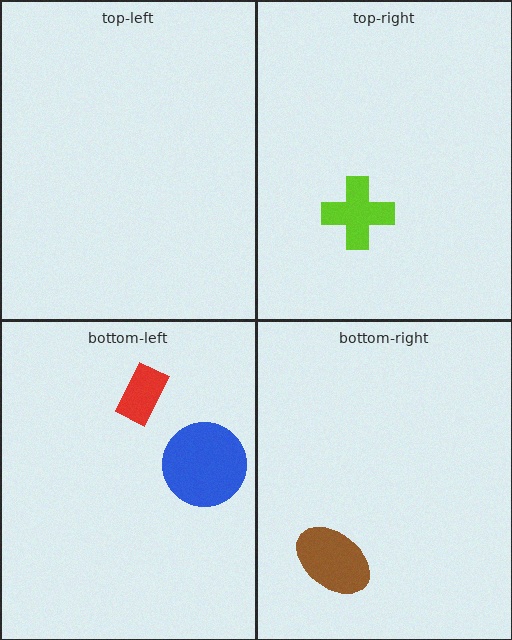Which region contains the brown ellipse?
The bottom-right region.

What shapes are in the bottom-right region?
The brown ellipse.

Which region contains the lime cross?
The top-right region.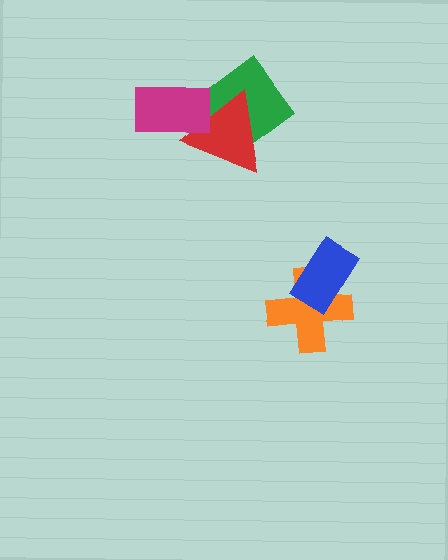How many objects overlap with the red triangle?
2 objects overlap with the red triangle.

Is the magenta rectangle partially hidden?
No, no other shape covers it.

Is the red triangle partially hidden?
Yes, it is partially covered by another shape.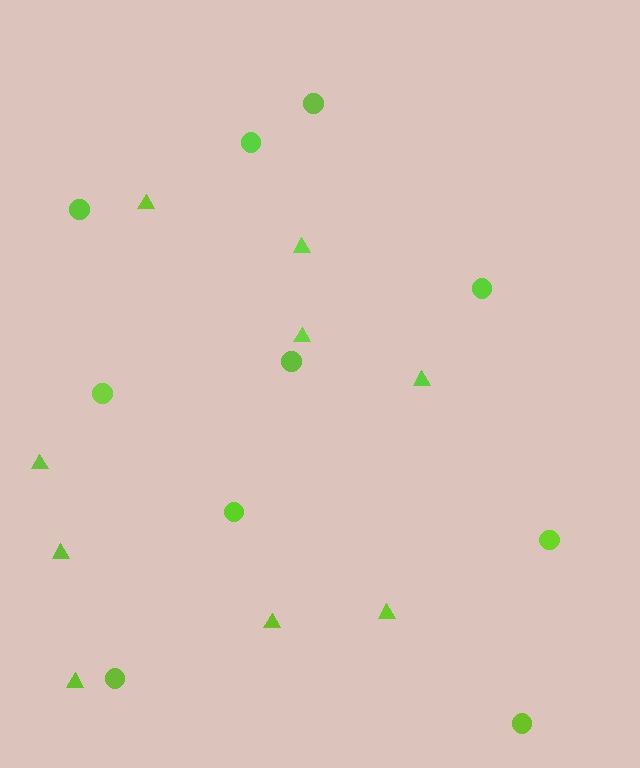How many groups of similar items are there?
There are 2 groups: one group of circles (10) and one group of triangles (9).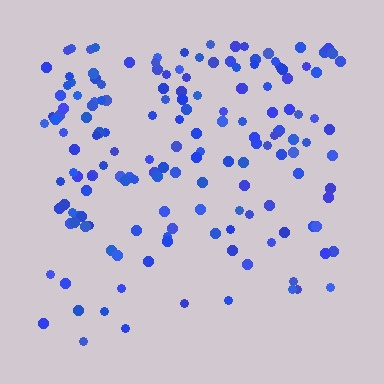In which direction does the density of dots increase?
From bottom to top, with the top side densest.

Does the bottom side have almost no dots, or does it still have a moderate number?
Still a moderate number, just noticeably fewer than the top.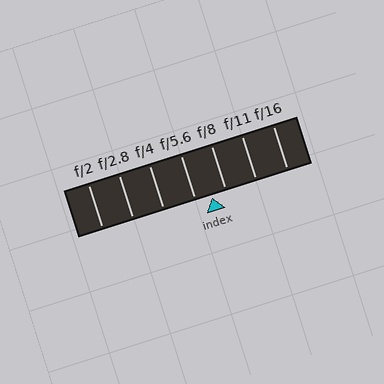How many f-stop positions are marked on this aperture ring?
There are 7 f-stop positions marked.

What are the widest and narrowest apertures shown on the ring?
The widest aperture shown is f/2 and the narrowest is f/16.